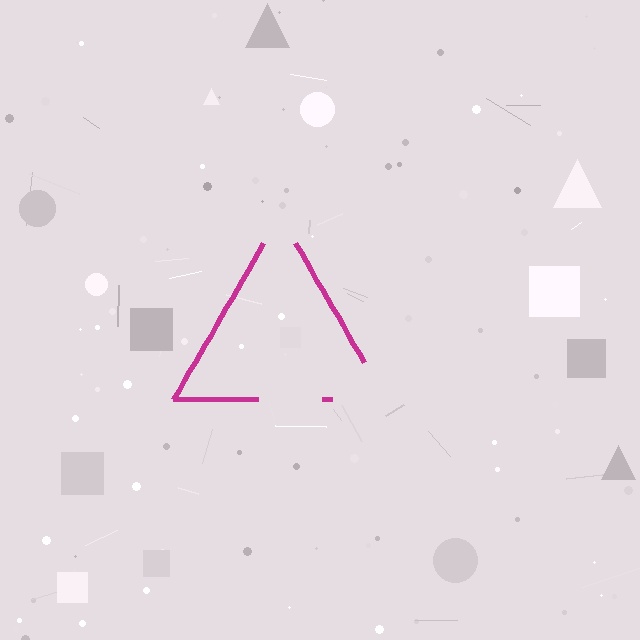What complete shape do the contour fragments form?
The contour fragments form a triangle.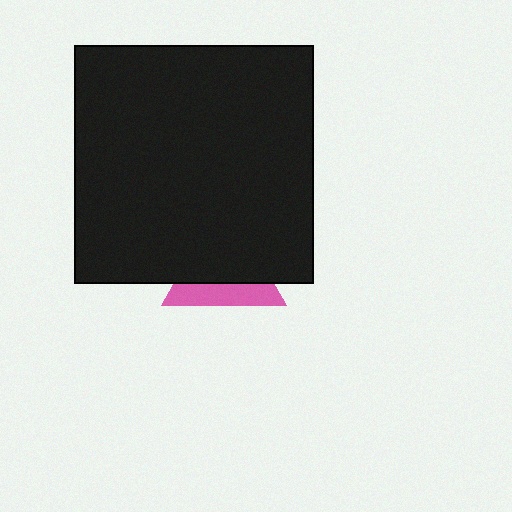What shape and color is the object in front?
The object in front is a black square.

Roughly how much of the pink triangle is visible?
A small part of it is visible (roughly 36%).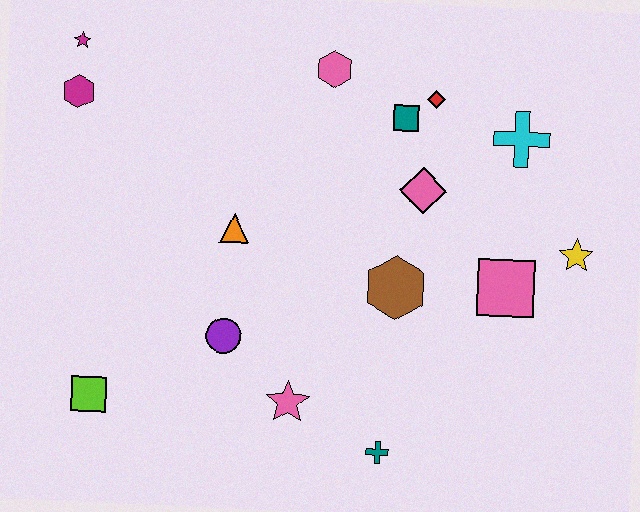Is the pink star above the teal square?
No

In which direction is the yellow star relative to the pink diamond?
The yellow star is to the right of the pink diamond.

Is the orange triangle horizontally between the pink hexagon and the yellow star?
No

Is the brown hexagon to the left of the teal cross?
No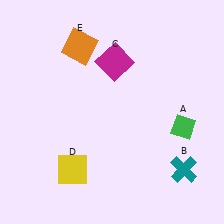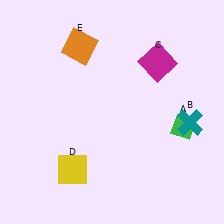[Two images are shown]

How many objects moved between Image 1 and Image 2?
2 objects moved between the two images.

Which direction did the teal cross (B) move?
The teal cross (B) moved up.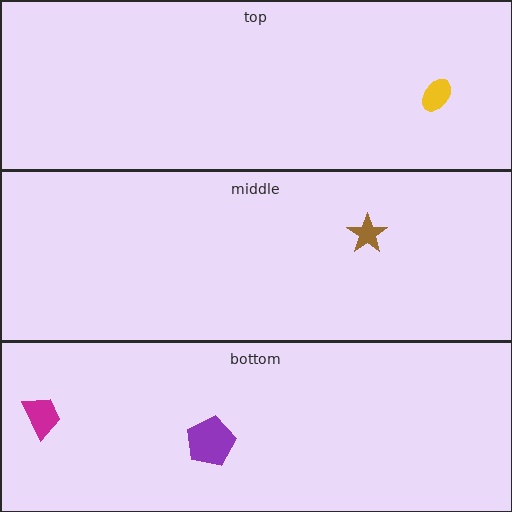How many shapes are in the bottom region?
2.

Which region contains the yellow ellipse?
The top region.